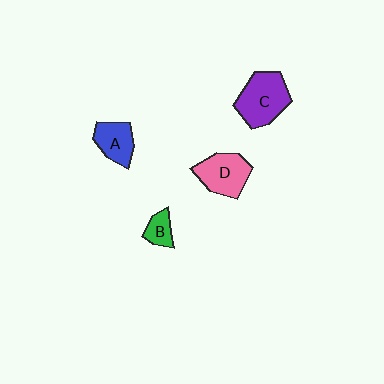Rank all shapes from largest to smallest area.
From largest to smallest: C (purple), D (pink), A (blue), B (green).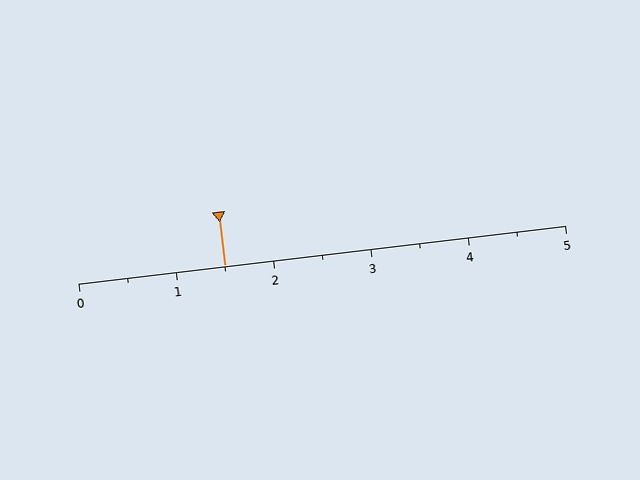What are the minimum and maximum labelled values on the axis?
The axis runs from 0 to 5.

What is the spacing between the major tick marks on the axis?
The major ticks are spaced 1 apart.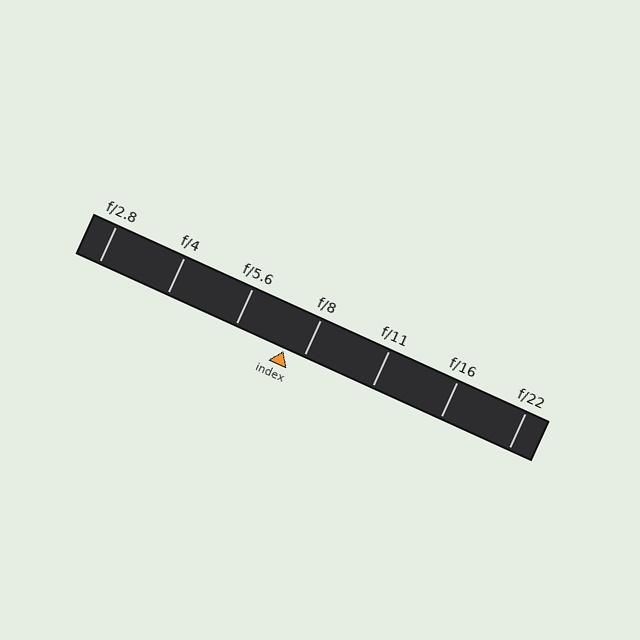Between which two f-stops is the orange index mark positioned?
The index mark is between f/5.6 and f/8.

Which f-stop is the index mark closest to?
The index mark is closest to f/8.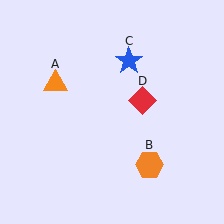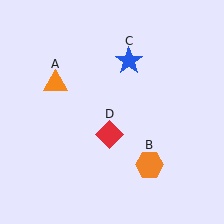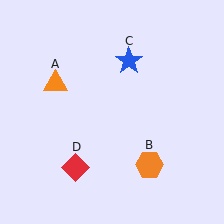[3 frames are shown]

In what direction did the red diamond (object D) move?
The red diamond (object D) moved down and to the left.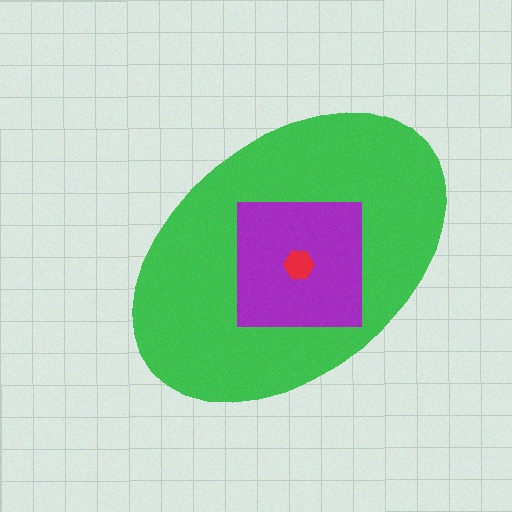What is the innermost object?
The red hexagon.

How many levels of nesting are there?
3.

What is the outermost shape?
The green ellipse.